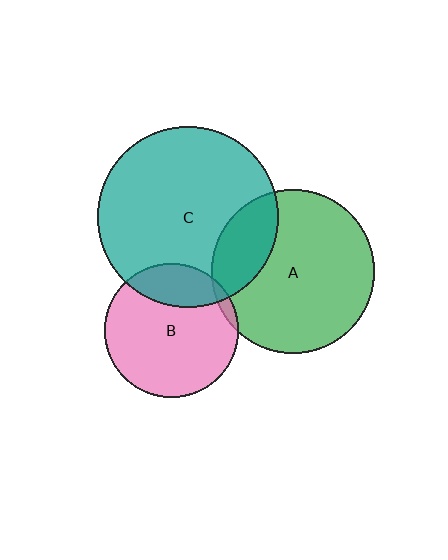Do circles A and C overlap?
Yes.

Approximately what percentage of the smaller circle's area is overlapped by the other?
Approximately 20%.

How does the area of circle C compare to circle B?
Approximately 1.8 times.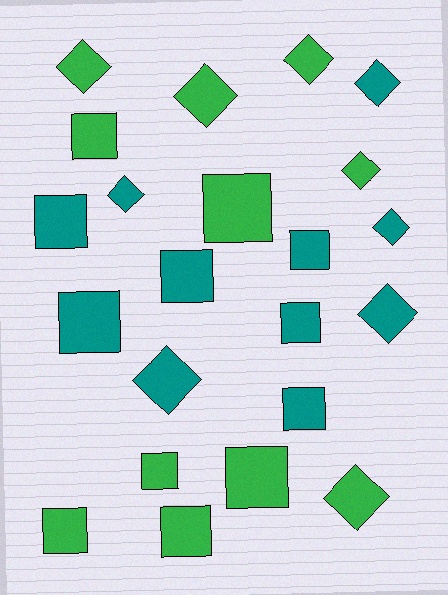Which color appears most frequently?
Teal, with 11 objects.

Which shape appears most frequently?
Square, with 12 objects.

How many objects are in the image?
There are 22 objects.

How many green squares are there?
There are 6 green squares.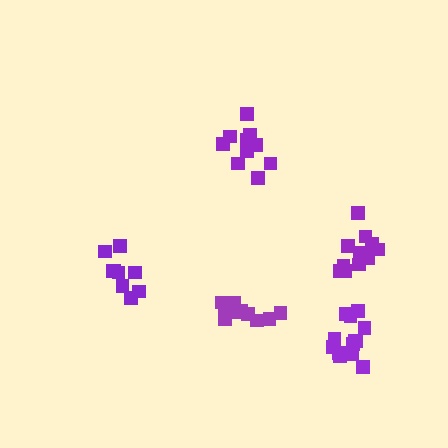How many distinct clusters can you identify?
There are 5 distinct clusters.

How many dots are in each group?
Group 1: 11 dots, Group 2: 13 dots, Group 3: 9 dots, Group 4: 12 dots, Group 5: 10 dots (55 total).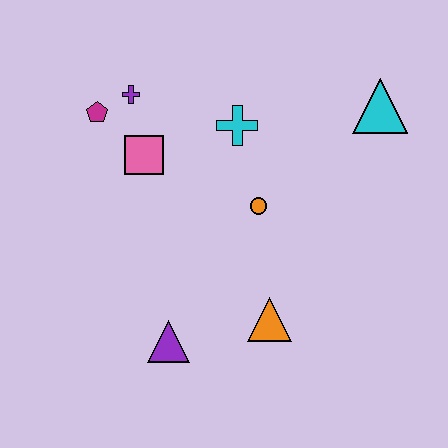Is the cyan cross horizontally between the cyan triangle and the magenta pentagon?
Yes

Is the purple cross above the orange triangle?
Yes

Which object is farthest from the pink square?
The cyan triangle is farthest from the pink square.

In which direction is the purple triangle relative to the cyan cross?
The purple triangle is below the cyan cross.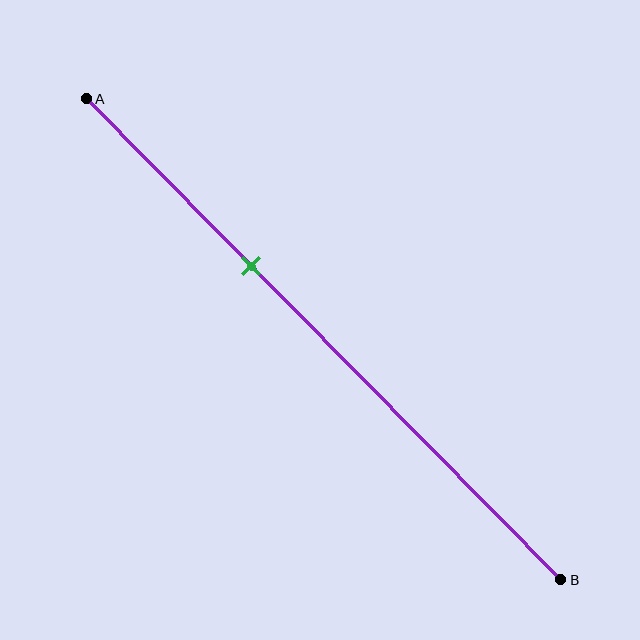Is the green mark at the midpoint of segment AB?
No, the mark is at about 35% from A, not at the 50% midpoint.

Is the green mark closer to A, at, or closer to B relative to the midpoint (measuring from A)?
The green mark is closer to point A than the midpoint of segment AB.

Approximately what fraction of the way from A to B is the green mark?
The green mark is approximately 35% of the way from A to B.